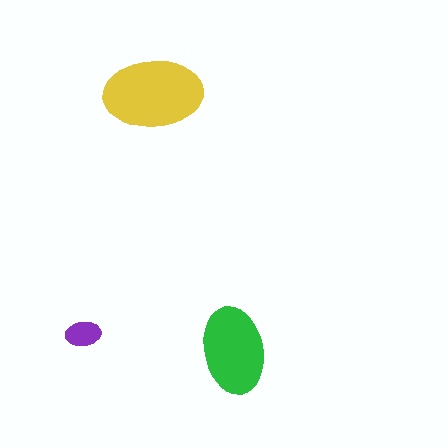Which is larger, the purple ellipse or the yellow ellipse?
The yellow one.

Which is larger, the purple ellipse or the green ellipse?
The green one.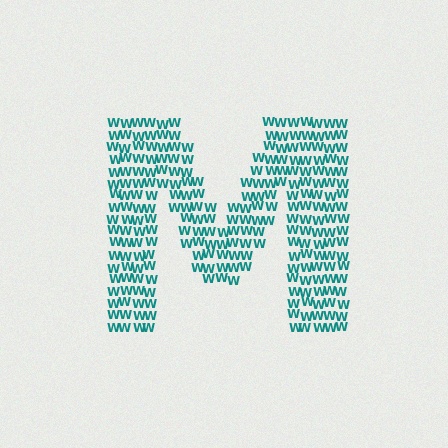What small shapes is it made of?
It is made of small letter W's.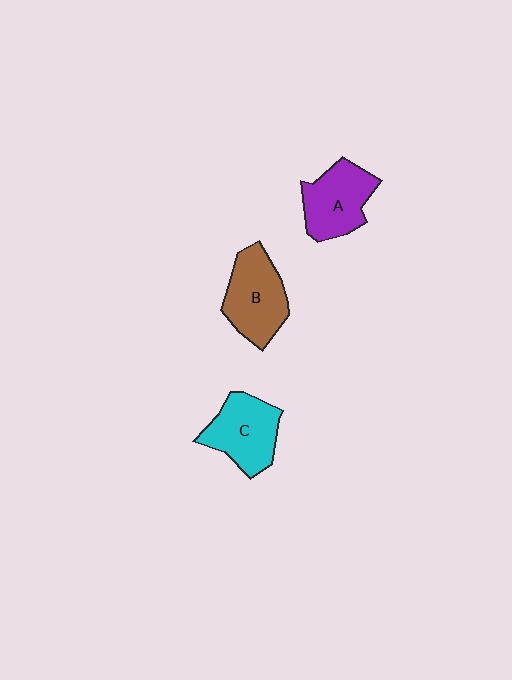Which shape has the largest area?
Shape B (brown).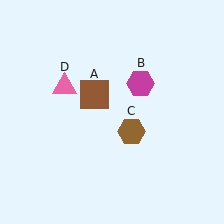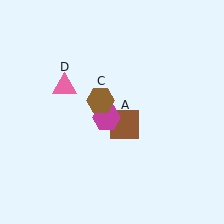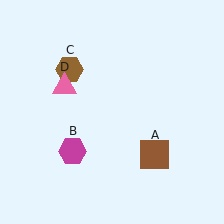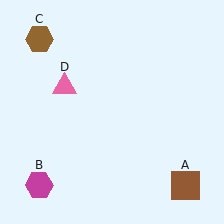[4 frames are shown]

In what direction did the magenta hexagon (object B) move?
The magenta hexagon (object B) moved down and to the left.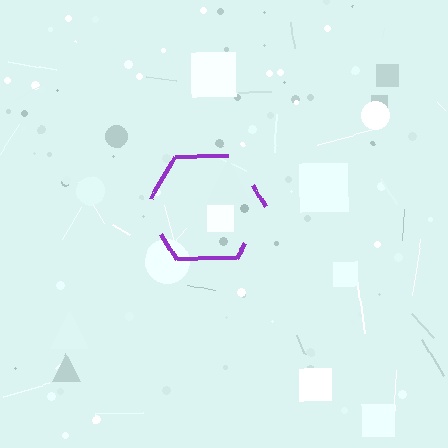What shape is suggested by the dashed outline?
The dashed outline suggests a hexagon.